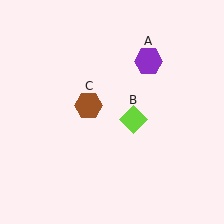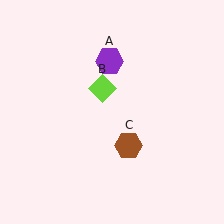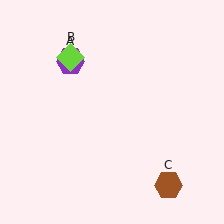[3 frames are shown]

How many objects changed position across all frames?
3 objects changed position: purple hexagon (object A), lime diamond (object B), brown hexagon (object C).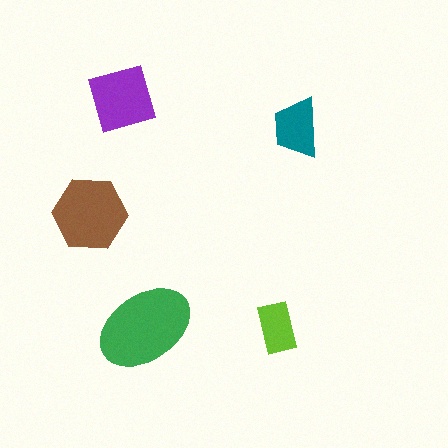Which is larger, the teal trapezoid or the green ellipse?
The green ellipse.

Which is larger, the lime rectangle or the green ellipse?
The green ellipse.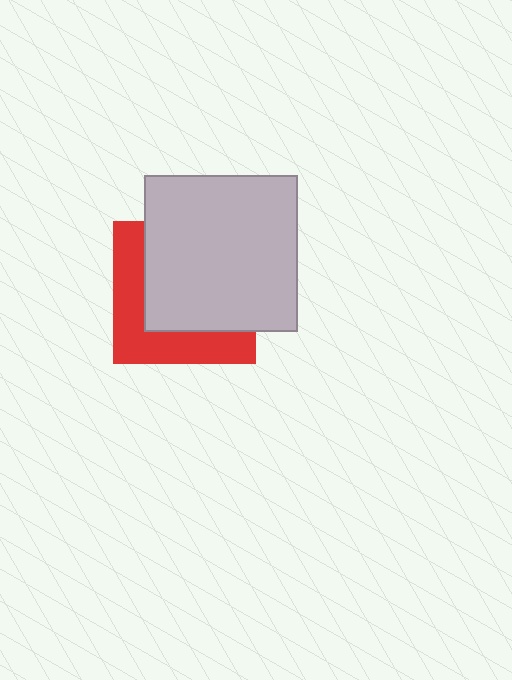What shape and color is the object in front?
The object in front is a light gray rectangle.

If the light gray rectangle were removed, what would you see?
You would see the complete red square.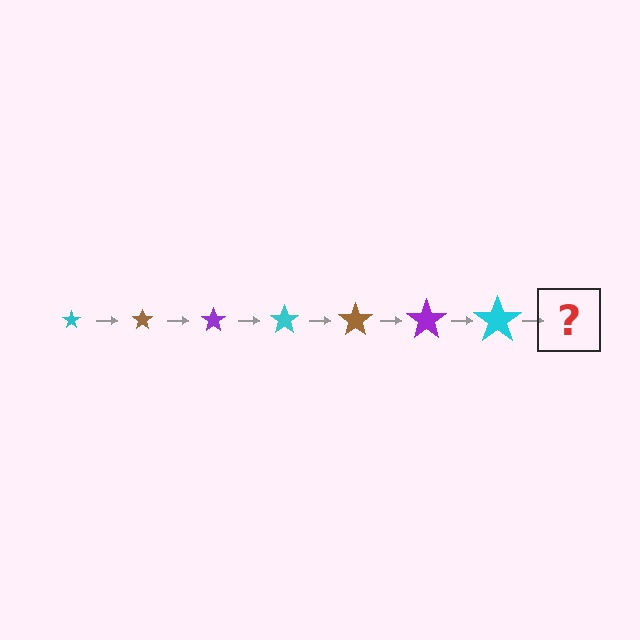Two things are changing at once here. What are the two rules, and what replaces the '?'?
The two rules are that the star grows larger each step and the color cycles through cyan, brown, and purple. The '?' should be a brown star, larger than the previous one.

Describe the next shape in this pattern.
It should be a brown star, larger than the previous one.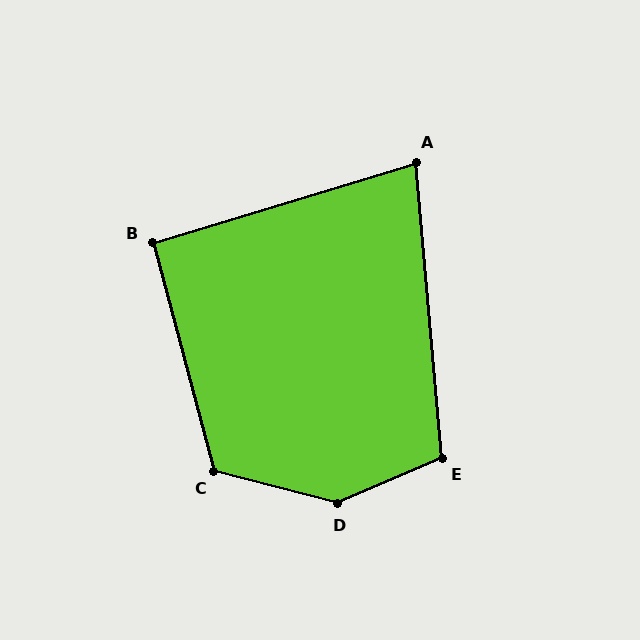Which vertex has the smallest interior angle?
A, at approximately 78 degrees.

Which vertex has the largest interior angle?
D, at approximately 142 degrees.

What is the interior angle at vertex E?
Approximately 108 degrees (obtuse).